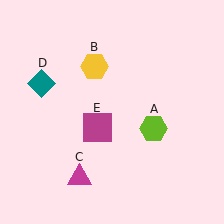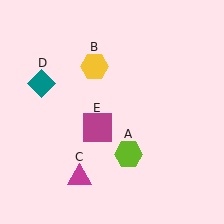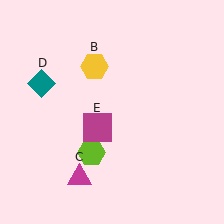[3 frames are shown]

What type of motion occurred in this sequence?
The lime hexagon (object A) rotated clockwise around the center of the scene.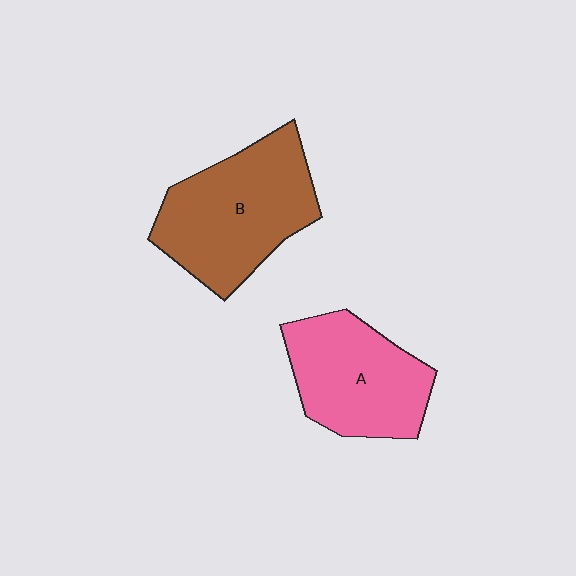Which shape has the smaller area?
Shape A (pink).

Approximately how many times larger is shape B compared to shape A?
Approximately 1.2 times.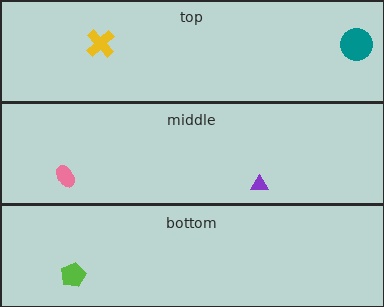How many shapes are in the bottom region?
1.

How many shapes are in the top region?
2.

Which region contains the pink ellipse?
The middle region.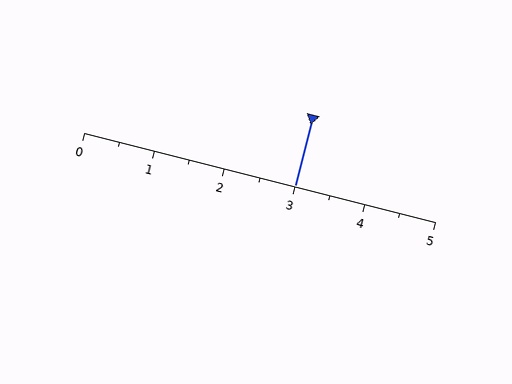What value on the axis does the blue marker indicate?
The marker indicates approximately 3.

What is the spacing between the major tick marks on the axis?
The major ticks are spaced 1 apart.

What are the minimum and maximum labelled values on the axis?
The axis runs from 0 to 5.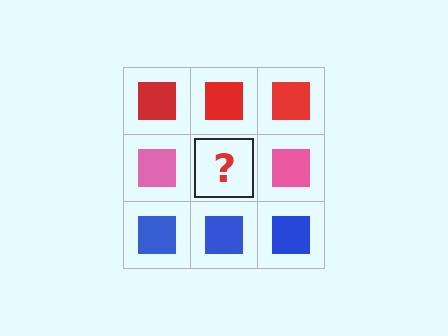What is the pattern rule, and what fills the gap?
The rule is that each row has a consistent color. The gap should be filled with a pink square.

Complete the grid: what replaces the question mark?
The question mark should be replaced with a pink square.